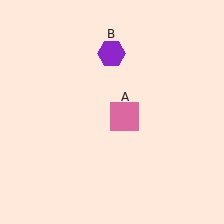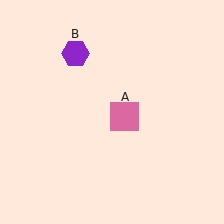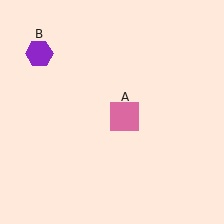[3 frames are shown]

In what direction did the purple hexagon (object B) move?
The purple hexagon (object B) moved left.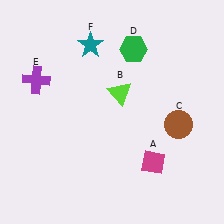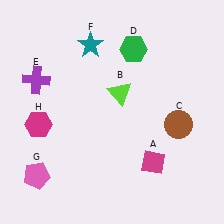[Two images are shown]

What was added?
A pink pentagon (G), a magenta hexagon (H) were added in Image 2.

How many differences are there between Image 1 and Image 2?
There are 2 differences between the two images.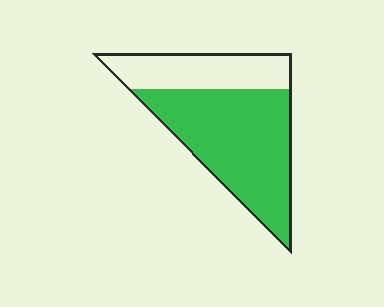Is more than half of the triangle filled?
Yes.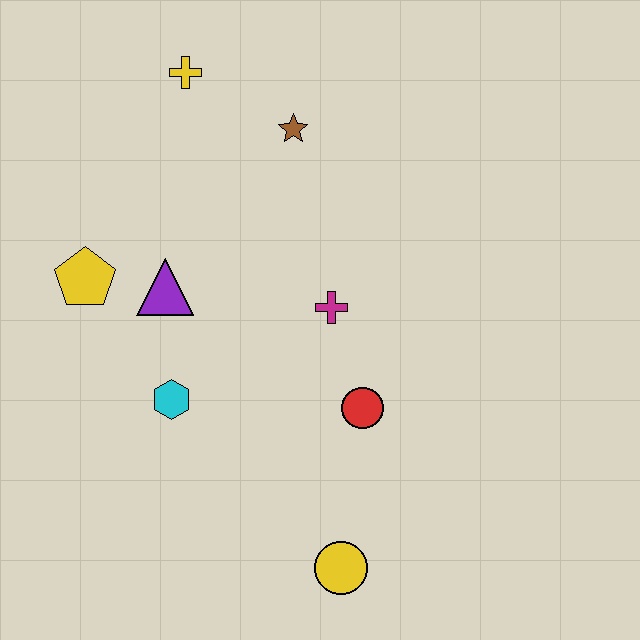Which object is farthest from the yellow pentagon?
The yellow circle is farthest from the yellow pentagon.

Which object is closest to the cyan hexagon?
The purple triangle is closest to the cyan hexagon.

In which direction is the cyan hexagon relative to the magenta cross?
The cyan hexagon is to the left of the magenta cross.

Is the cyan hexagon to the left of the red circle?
Yes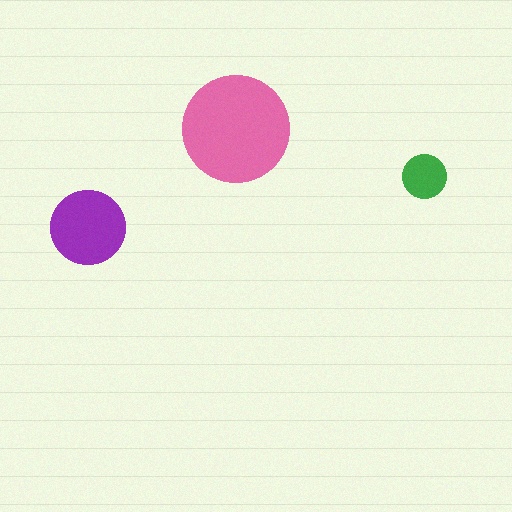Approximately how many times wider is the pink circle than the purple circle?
About 1.5 times wider.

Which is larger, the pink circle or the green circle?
The pink one.